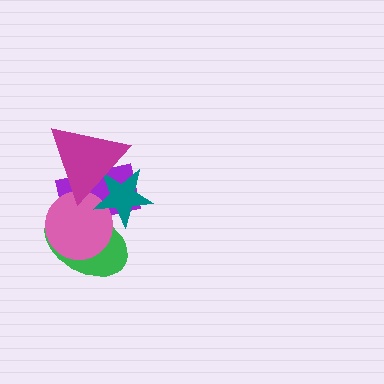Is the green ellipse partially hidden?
Yes, it is partially covered by another shape.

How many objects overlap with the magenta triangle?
3 objects overlap with the magenta triangle.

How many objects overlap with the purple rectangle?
4 objects overlap with the purple rectangle.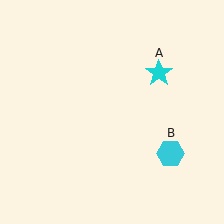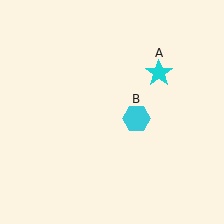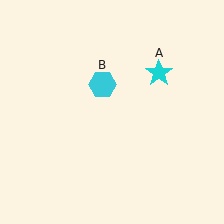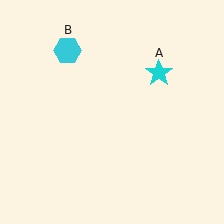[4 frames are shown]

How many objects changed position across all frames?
1 object changed position: cyan hexagon (object B).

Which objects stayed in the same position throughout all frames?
Cyan star (object A) remained stationary.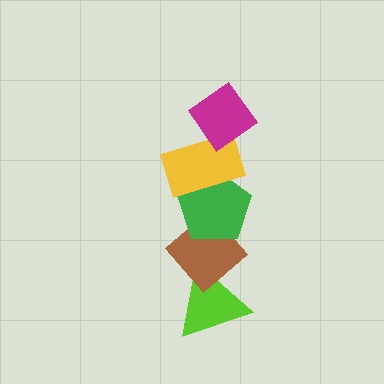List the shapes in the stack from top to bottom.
From top to bottom: the magenta diamond, the yellow rectangle, the green pentagon, the brown diamond, the lime triangle.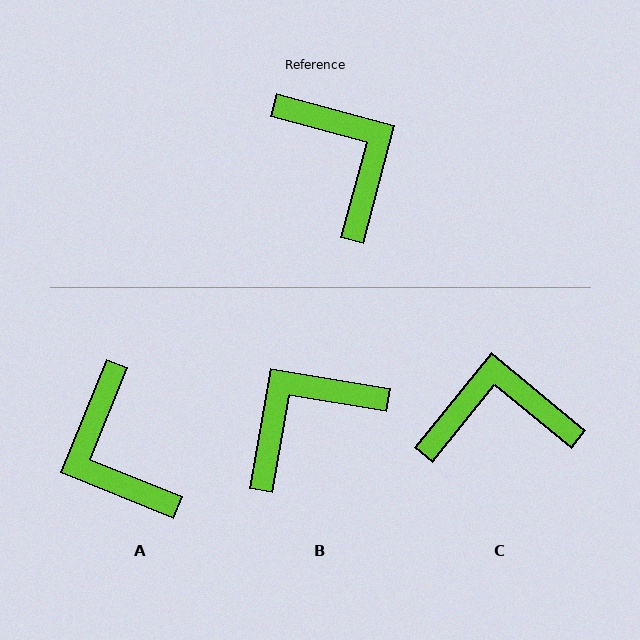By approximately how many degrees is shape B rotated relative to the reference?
Approximately 95 degrees counter-clockwise.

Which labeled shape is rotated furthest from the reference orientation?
A, about 173 degrees away.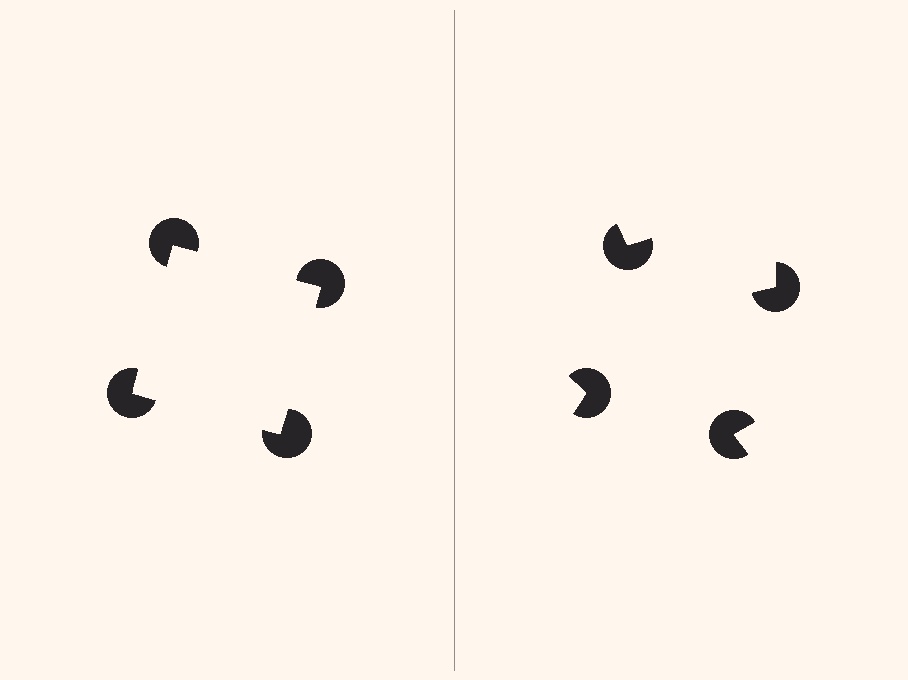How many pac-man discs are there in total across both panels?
8 — 4 on each side.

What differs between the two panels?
The pac-man discs are positioned identically on both sides; only the wedge orientations differ. On the left they align to a square; on the right they are misaligned.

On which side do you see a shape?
An illusory square appears on the left side. On the right side the wedge cuts are rotated, so no coherent shape forms.